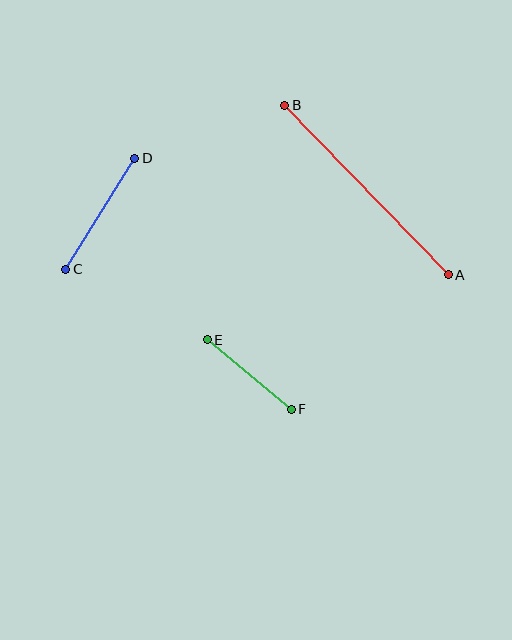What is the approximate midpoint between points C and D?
The midpoint is at approximately (100, 214) pixels.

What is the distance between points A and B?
The distance is approximately 235 pixels.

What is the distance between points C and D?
The distance is approximately 131 pixels.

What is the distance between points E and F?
The distance is approximately 109 pixels.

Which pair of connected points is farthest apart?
Points A and B are farthest apart.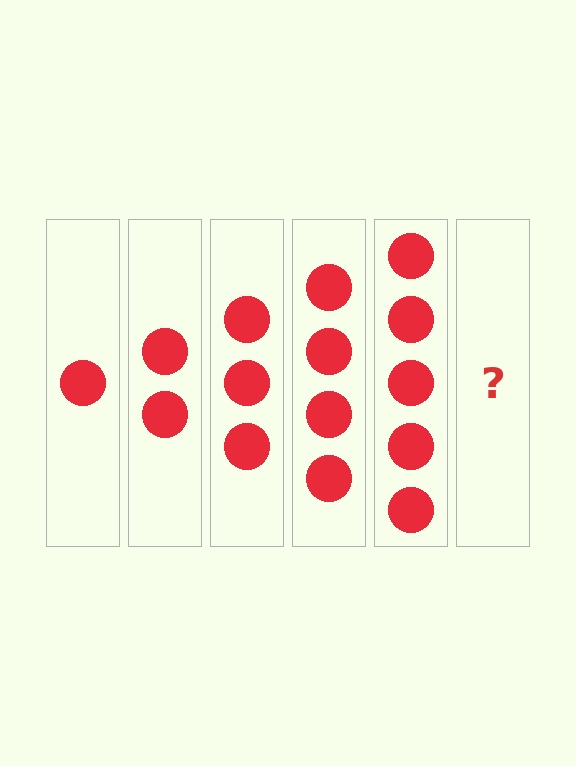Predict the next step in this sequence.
The next step is 6 circles.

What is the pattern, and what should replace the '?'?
The pattern is that each step adds one more circle. The '?' should be 6 circles.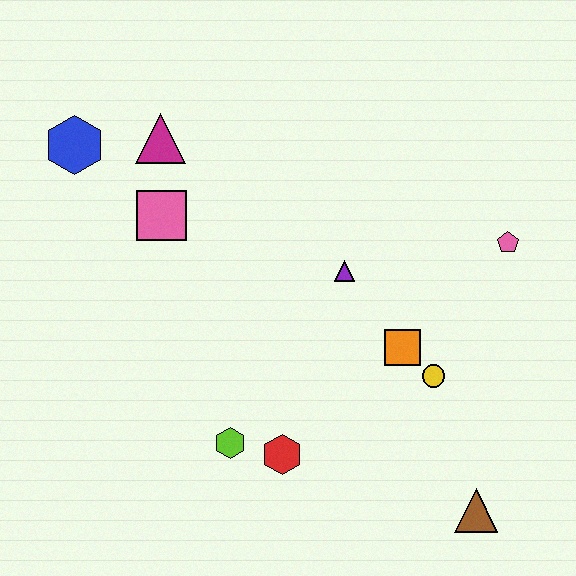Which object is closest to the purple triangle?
The orange square is closest to the purple triangle.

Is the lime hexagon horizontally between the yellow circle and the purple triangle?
No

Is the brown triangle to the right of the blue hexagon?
Yes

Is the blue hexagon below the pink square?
No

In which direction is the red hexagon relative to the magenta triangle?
The red hexagon is below the magenta triangle.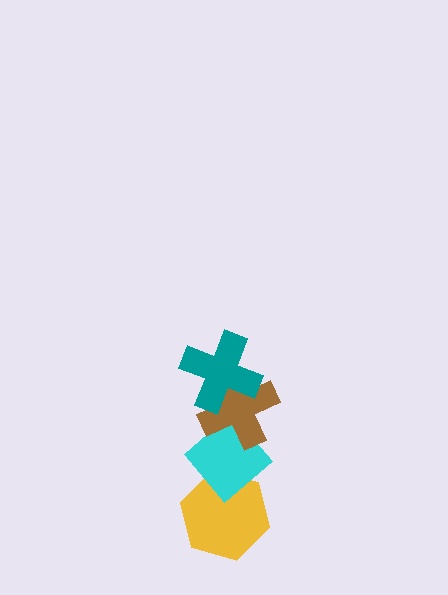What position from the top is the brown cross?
The brown cross is 2nd from the top.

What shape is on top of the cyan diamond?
The brown cross is on top of the cyan diamond.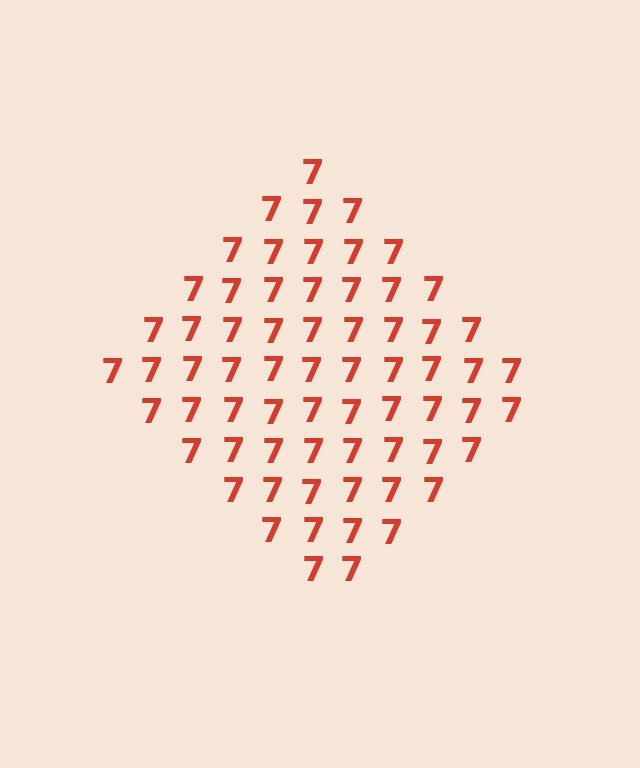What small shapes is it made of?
It is made of small digit 7's.